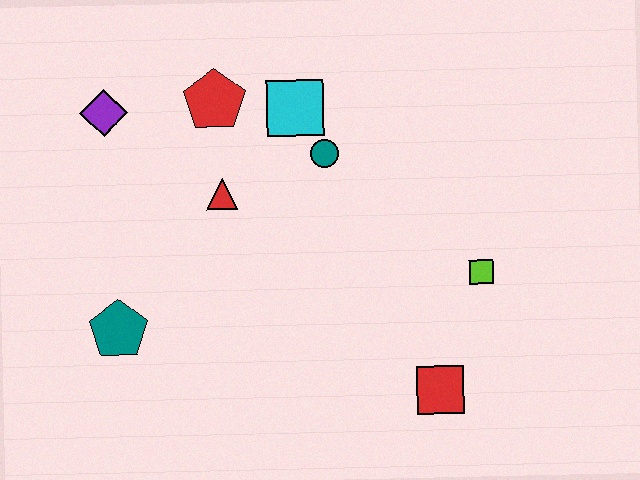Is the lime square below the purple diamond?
Yes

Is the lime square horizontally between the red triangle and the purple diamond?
No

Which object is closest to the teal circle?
The cyan square is closest to the teal circle.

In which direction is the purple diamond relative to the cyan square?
The purple diamond is to the left of the cyan square.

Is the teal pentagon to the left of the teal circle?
Yes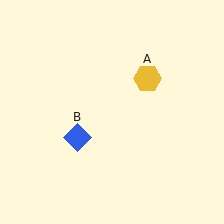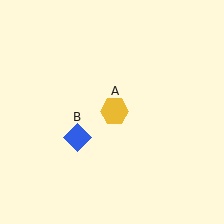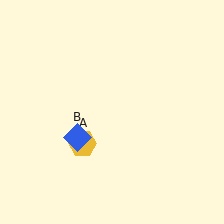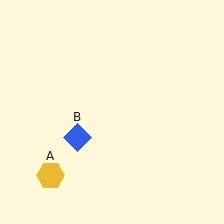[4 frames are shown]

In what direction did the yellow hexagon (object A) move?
The yellow hexagon (object A) moved down and to the left.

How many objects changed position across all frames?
1 object changed position: yellow hexagon (object A).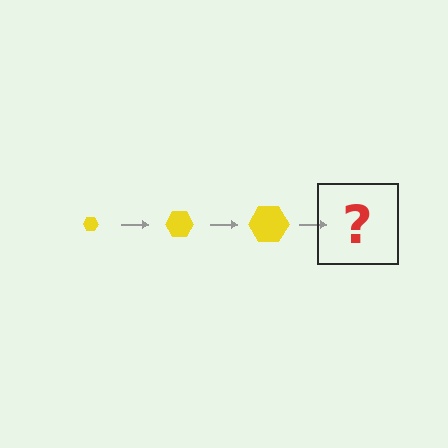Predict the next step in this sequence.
The next step is a yellow hexagon, larger than the previous one.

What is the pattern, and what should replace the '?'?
The pattern is that the hexagon gets progressively larger each step. The '?' should be a yellow hexagon, larger than the previous one.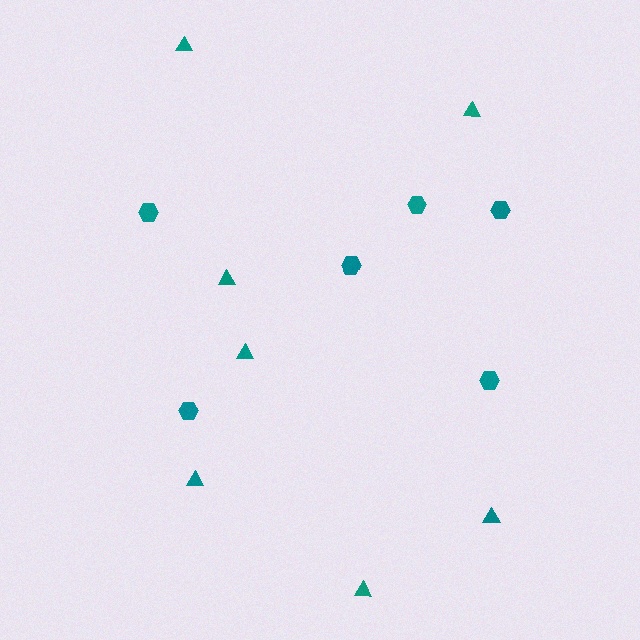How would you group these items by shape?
There are 2 groups: one group of triangles (7) and one group of hexagons (6).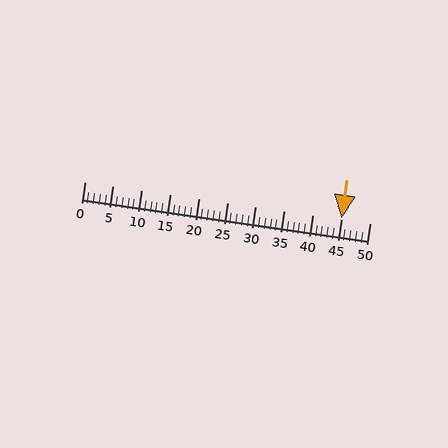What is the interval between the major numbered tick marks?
The major tick marks are spaced 5 units apart.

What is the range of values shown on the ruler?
The ruler shows values from 0 to 50.